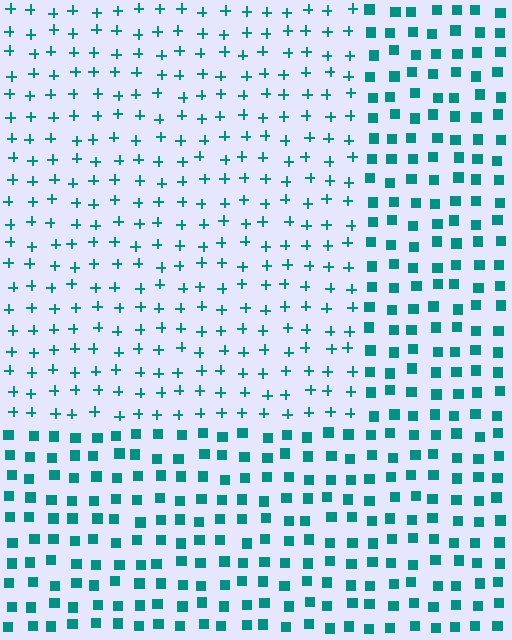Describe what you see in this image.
The image is filled with small teal elements arranged in a uniform grid. A rectangle-shaped region contains plus signs, while the surrounding area contains squares. The boundary is defined purely by the change in element shape.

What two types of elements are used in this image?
The image uses plus signs inside the rectangle region and squares outside it.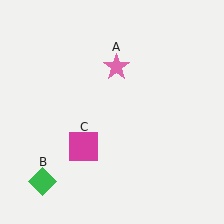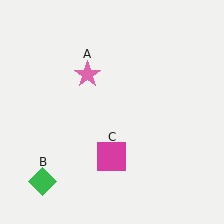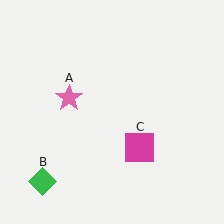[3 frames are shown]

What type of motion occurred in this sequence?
The pink star (object A), magenta square (object C) rotated counterclockwise around the center of the scene.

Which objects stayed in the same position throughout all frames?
Green diamond (object B) remained stationary.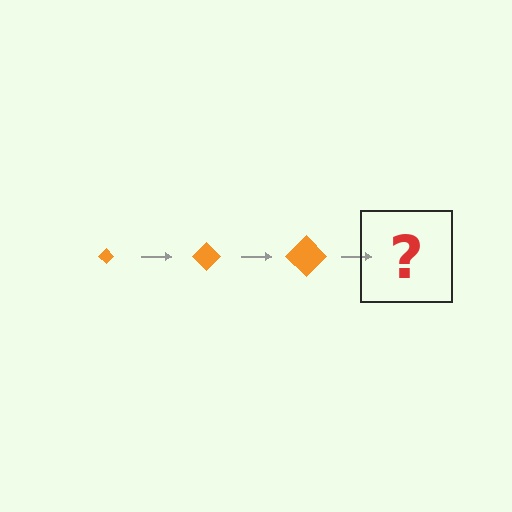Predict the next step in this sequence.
The next step is an orange diamond, larger than the previous one.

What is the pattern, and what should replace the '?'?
The pattern is that the diamond gets progressively larger each step. The '?' should be an orange diamond, larger than the previous one.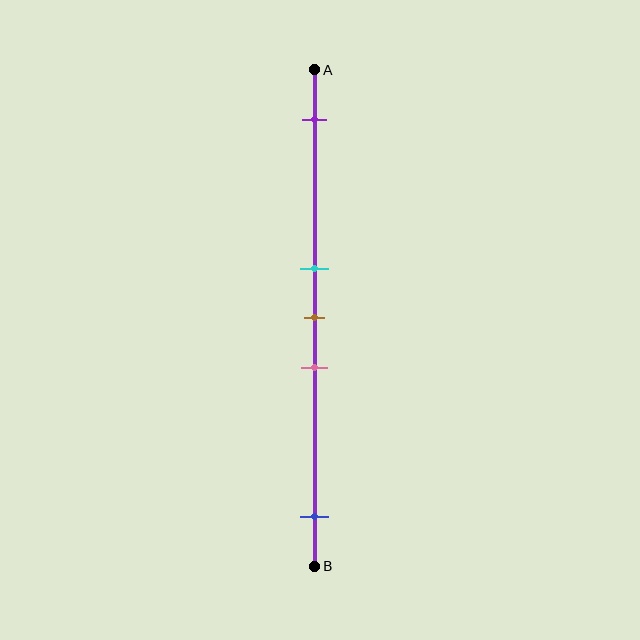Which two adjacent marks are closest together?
The cyan and brown marks are the closest adjacent pair.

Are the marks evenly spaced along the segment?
No, the marks are not evenly spaced.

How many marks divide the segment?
There are 5 marks dividing the segment.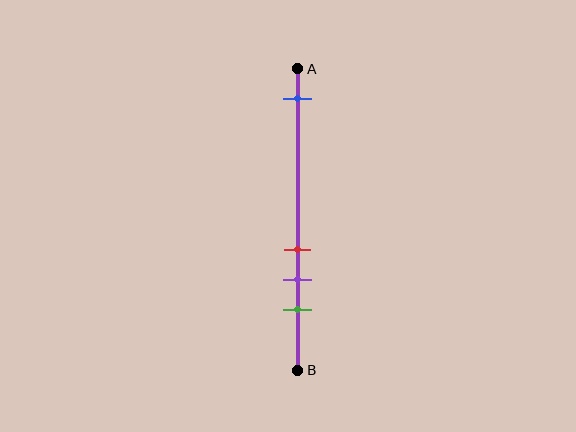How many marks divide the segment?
There are 4 marks dividing the segment.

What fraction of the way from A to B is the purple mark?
The purple mark is approximately 70% (0.7) of the way from A to B.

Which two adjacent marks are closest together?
The red and purple marks are the closest adjacent pair.